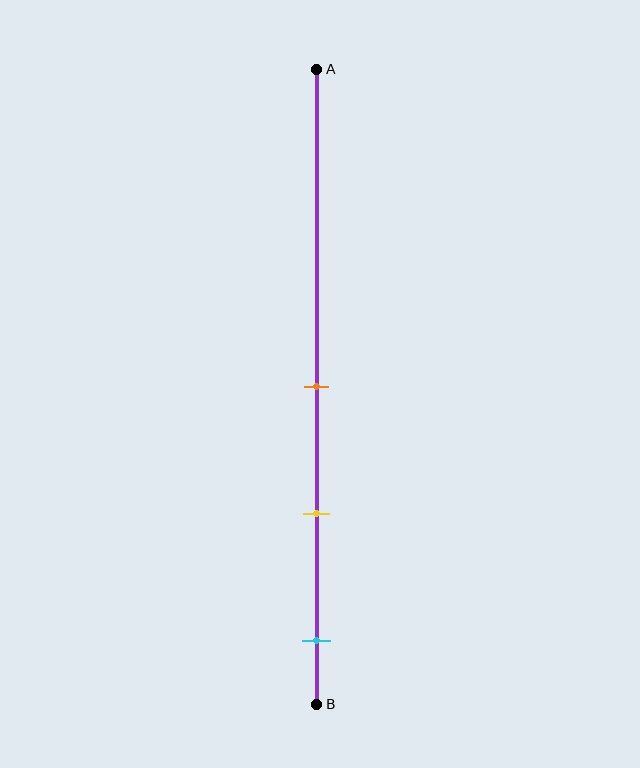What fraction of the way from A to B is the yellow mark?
The yellow mark is approximately 70% (0.7) of the way from A to B.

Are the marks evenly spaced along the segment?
Yes, the marks are approximately evenly spaced.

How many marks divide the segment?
There are 3 marks dividing the segment.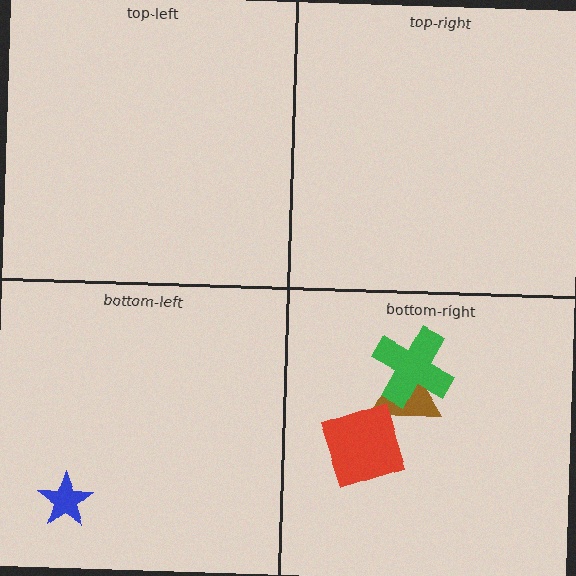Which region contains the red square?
The bottom-right region.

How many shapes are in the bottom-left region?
1.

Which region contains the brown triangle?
The bottom-right region.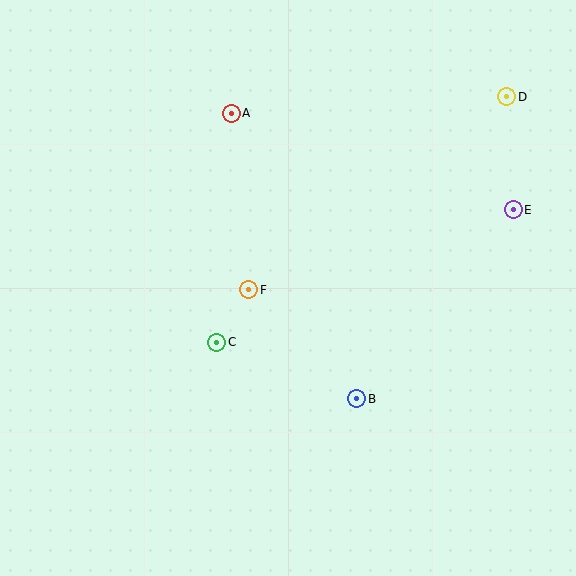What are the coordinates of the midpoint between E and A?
The midpoint between E and A is at (372, 162).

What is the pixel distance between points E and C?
The distance between E and C is 325 pixels.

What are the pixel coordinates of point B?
Point B is at (357, 399).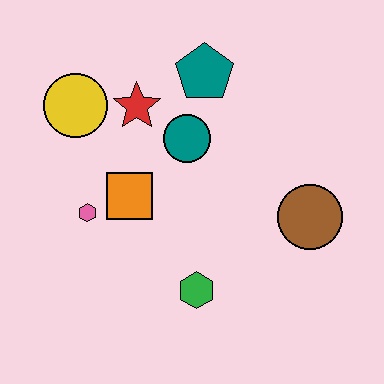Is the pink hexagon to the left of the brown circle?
Yes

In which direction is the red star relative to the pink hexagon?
The red star is above the pink hexagon.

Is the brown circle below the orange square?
Yes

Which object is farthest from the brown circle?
The yellow circle is farthest from the brown circle.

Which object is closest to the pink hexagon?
The orange square is closest to the pink hexagon.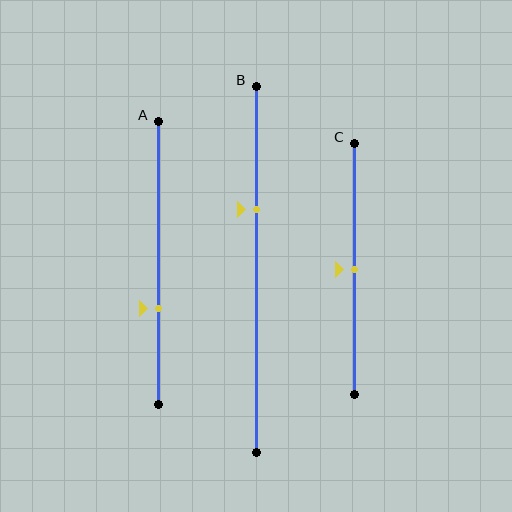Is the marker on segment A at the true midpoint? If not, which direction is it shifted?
No, the marker on segment A is shifted downward by about 16% of the segment length.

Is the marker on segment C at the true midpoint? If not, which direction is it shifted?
Yes, the marker on segment C is at the true midpoint.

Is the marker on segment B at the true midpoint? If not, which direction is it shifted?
No, the marker on segment B is shifted upward by about 16% of the segment length.